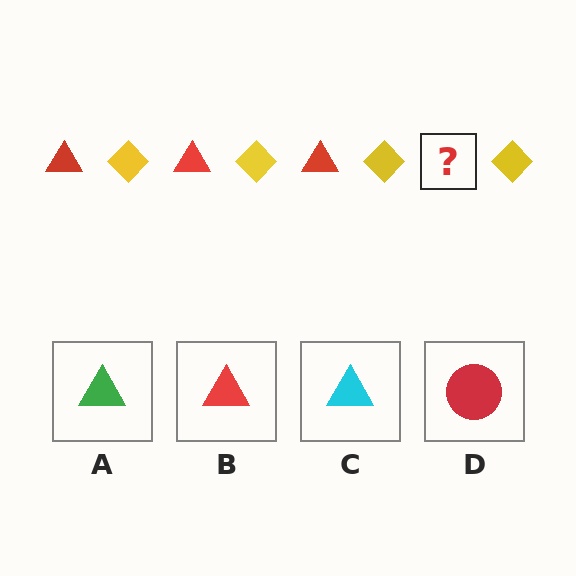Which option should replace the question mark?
Option B.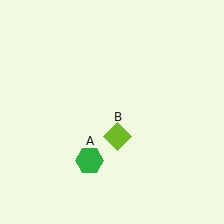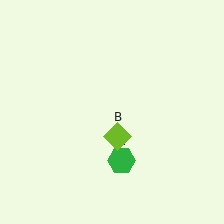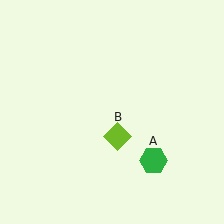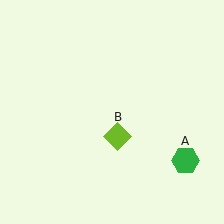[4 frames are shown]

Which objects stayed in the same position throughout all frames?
Lime diamond (object B) remained stationary.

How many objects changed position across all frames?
1 object changed position: green hexagon (object A).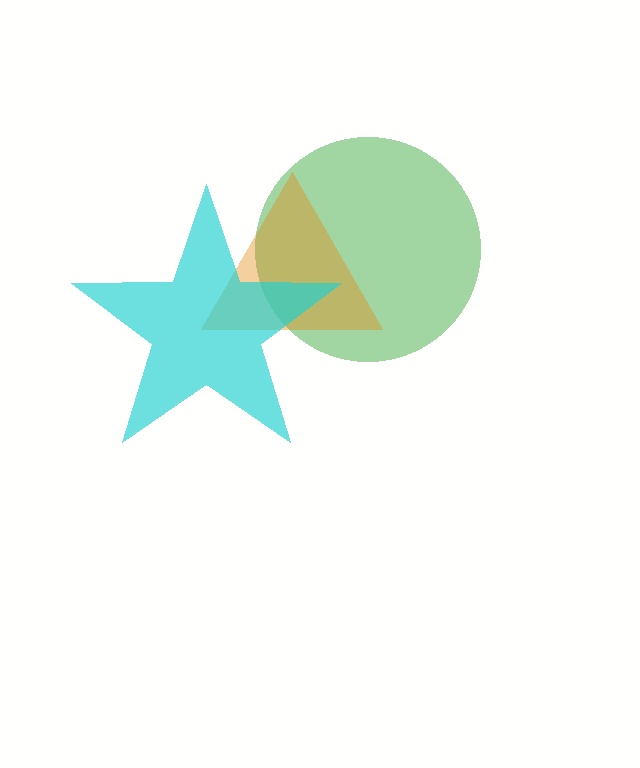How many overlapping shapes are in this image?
There are 3 overlapping shapes in the image.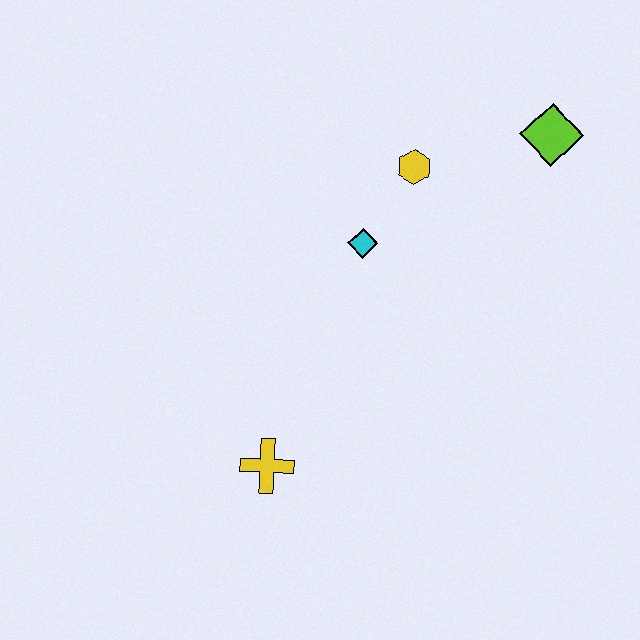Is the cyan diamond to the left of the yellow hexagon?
Yes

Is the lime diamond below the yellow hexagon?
No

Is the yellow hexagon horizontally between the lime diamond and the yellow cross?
Yes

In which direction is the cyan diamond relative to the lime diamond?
The cyan diamond is to the left of the lime diamond.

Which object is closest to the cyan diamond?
The yellow hexagon is closest to the cyan diamond.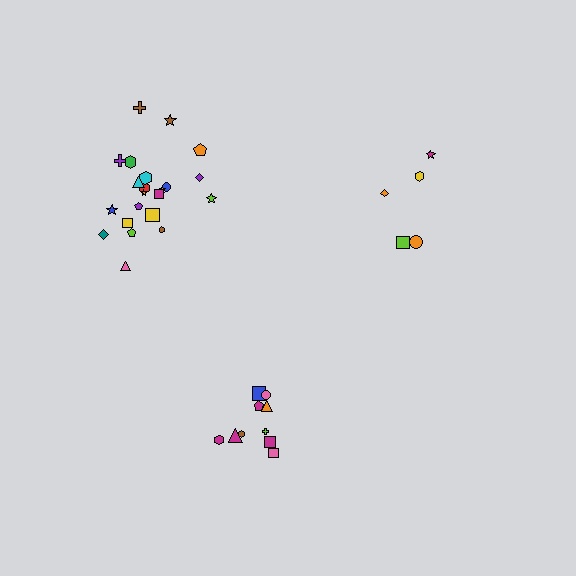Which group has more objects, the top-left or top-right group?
The top-left group.